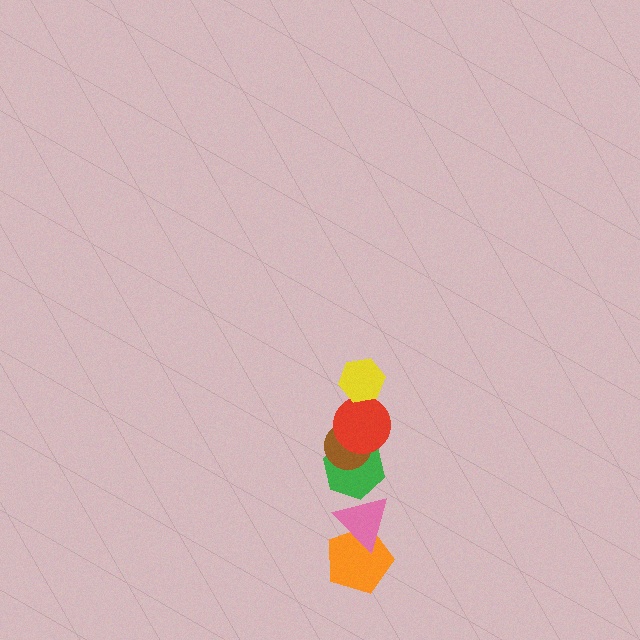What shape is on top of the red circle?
The yellow hexagon is on top of the red circle.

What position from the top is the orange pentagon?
The orange pentagon is 6th from the top.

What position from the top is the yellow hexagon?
The yellow hexagon is 1st from the top.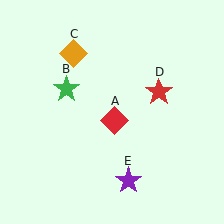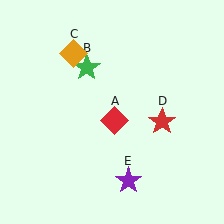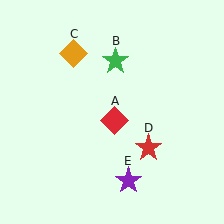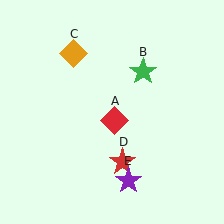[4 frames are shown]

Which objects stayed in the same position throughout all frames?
Red diamond (object A) and orange diamond (object C) and purple star (object E) remained stationary.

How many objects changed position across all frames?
2 objects changed position: green star (object B), red star (object D).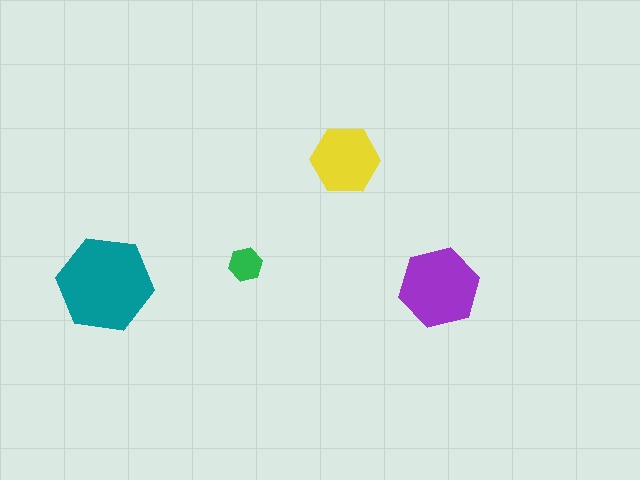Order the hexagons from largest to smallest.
the teal one, the purple one, the yellow one, the green one.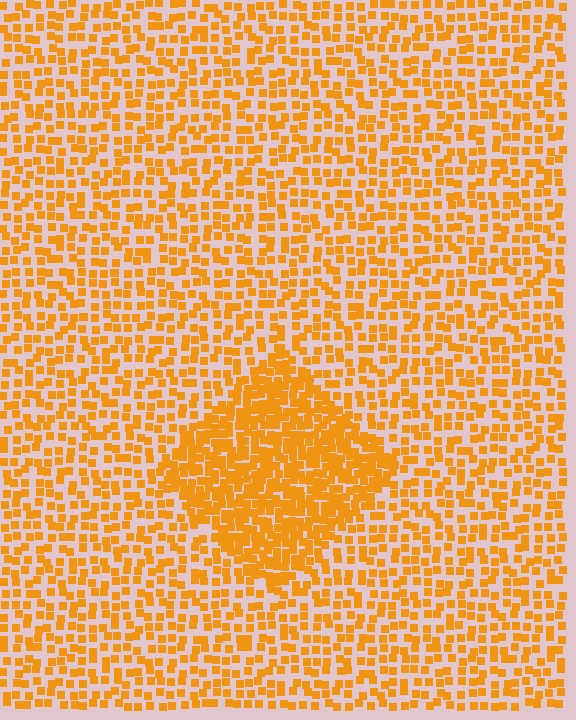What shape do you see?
I see a diamond.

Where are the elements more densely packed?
The elements are more densely packed inside the diamond boundary.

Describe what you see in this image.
The image contains small orange elements arranged at two different densities. A diamond-shaped region is visible where the elements are more densely packed than the surrounding area.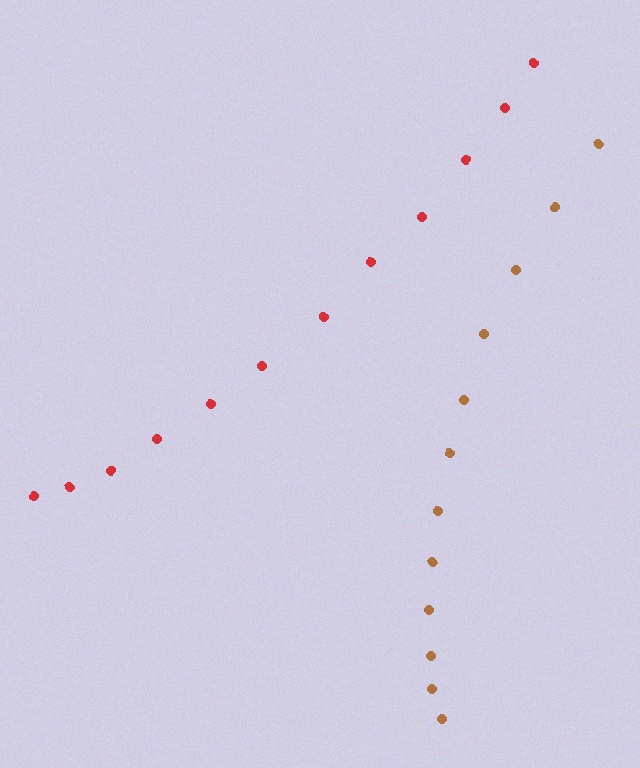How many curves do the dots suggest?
There are 2 distinct paths.